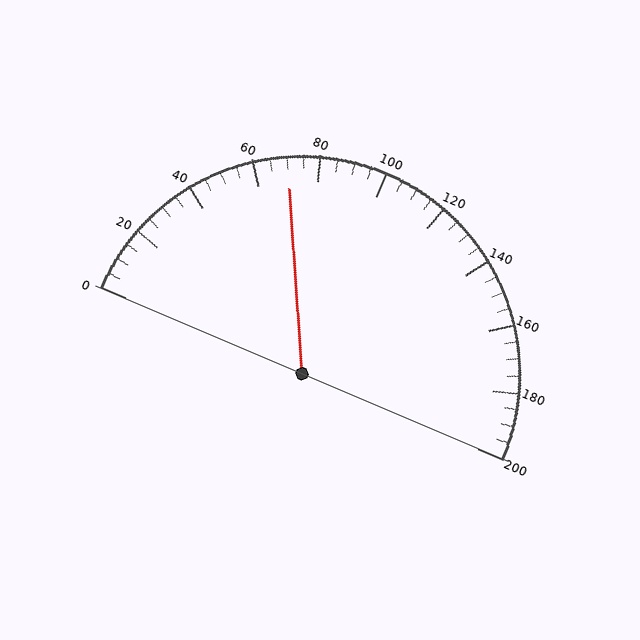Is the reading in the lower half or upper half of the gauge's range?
The reading is in the lower half of the range (0 to 200).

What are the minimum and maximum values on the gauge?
The gauge ranges from 0 to 200.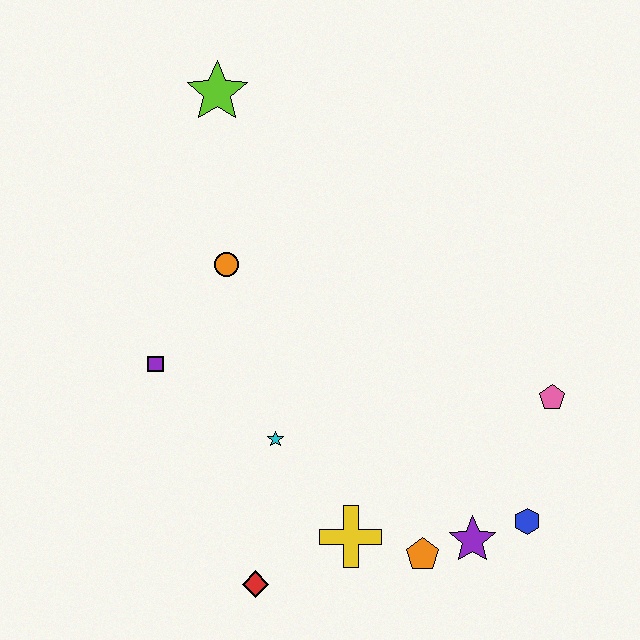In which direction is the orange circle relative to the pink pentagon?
The orange circle is to the left of the pink pentagon.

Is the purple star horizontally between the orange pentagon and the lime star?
No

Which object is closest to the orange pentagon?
The purple star is closest to the orange pentagon.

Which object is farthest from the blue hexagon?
The lime star is farthest from the blue hexagon.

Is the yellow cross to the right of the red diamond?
Yes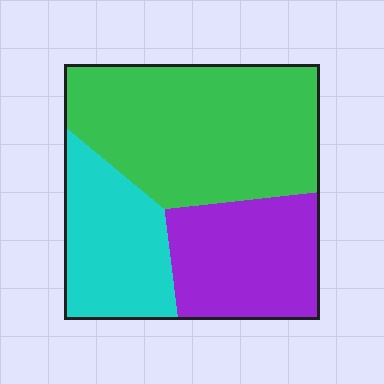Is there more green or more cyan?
Green.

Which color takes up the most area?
Green, at roughly 50%.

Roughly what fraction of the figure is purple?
Purple covers 27% of the figure.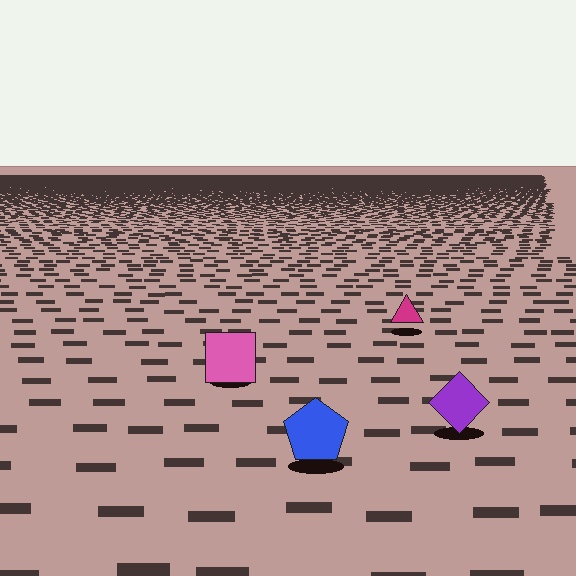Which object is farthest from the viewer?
The magenta triangle is farthest from the viewer. It appears smaller and the ground texture around it is denser.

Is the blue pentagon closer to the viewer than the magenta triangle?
Yes. The blue pentagon is closer — you can tell from the texture gradient: the ground texture is coarser near it.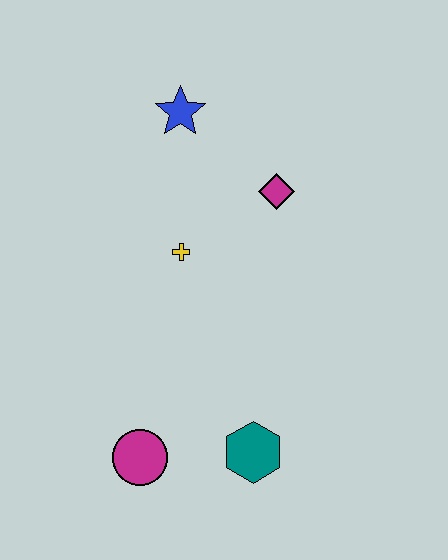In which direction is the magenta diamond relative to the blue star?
The magenta diamond is to the right of the blue star.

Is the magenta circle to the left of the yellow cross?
Yes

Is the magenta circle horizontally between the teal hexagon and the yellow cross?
No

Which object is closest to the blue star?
The magenta diamond is closest to the blue star.